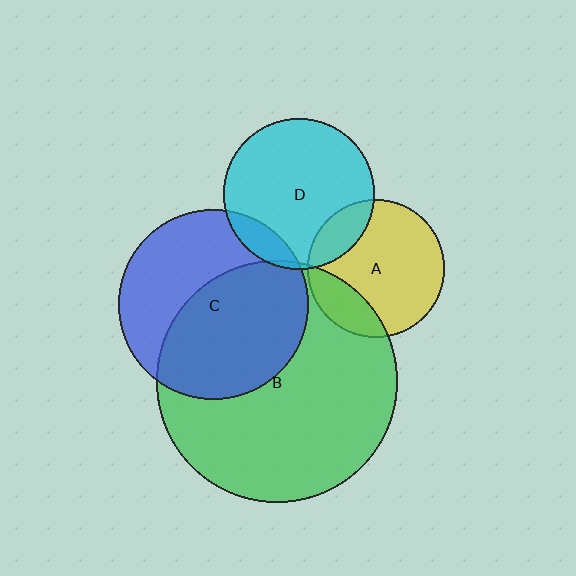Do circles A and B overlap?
Yes.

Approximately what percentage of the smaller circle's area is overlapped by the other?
Approximately 20%.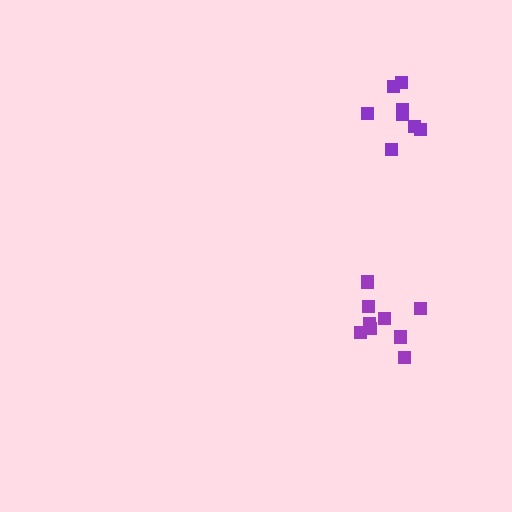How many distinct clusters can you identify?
There are 2 distinct clusters.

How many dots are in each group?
Group 1: 9 dots, Group 2: 8 dots (17 total).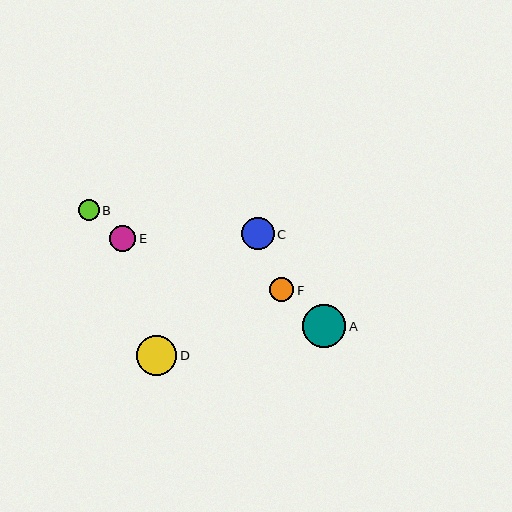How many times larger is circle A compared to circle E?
Circle A is approximately 1.6 times the size of circle E.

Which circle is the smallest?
Circle B is the smallest with a size of approximately 21 pixels.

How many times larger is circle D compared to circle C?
Circle D is approximately 1.2 times the size of circle C.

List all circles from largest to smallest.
From largest to smallest: A, D, C, E, F, B.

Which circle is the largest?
Circle A is the largest with a size of approximately 43 pixels.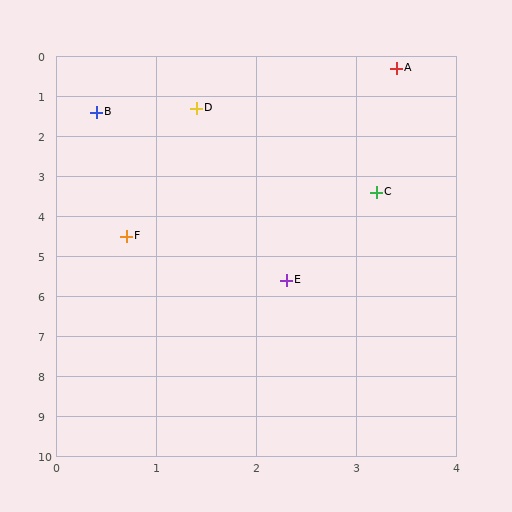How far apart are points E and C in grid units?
Points E and C are about 2.4 grid units apart.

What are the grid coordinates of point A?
Point A is at approximately (3.4, 0.3).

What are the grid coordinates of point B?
Point B is at approximately (0.4, 1.4).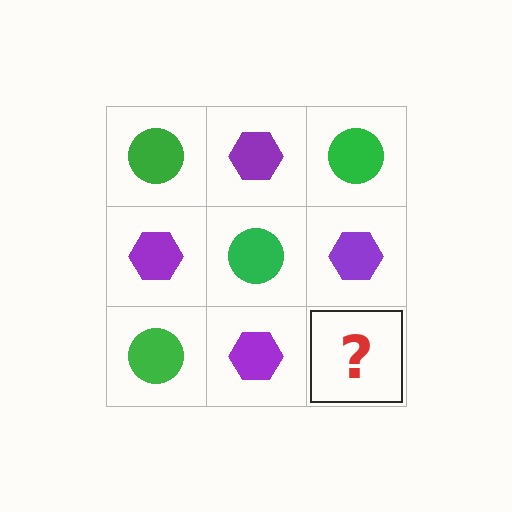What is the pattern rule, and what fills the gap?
The rule is that it alternates green circle and purple hexagon in a checkerboard pattern. The gap should be filled with a green circle.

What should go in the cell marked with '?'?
The missing cell should contain a green circle.